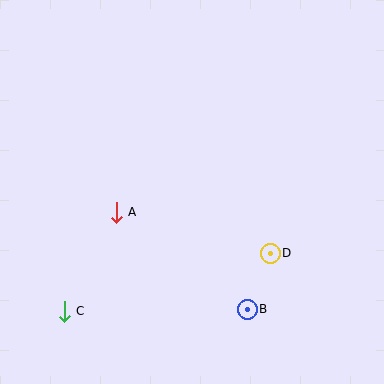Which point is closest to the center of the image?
Point A at (116, 212) is closest to the center.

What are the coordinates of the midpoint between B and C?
The midpoint between B and C is at (156, 310).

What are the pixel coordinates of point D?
Point D is at (270, 253).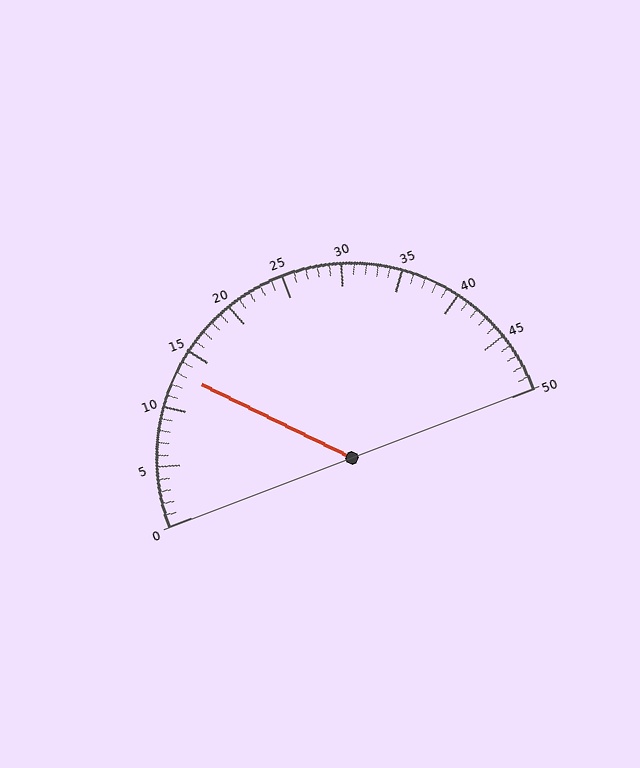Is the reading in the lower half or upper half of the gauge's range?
The reading is in the lower half of the range (0 to 50).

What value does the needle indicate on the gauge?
The needle indicates approximately 13.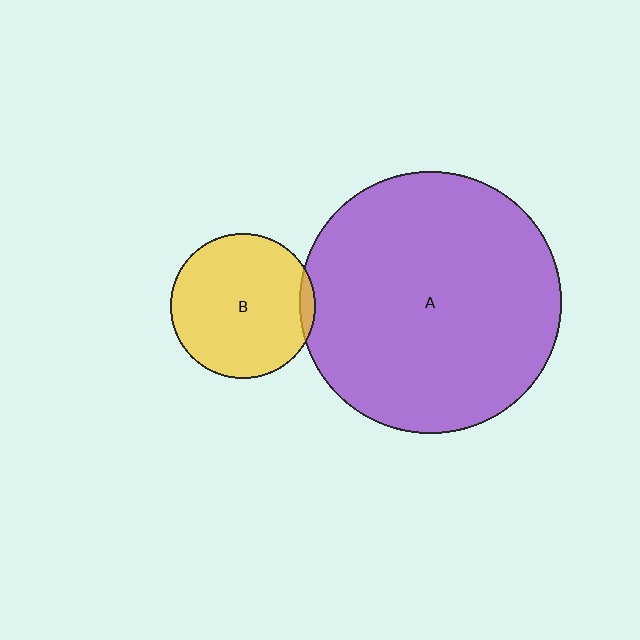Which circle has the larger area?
Circle A (purple).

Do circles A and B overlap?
Yes.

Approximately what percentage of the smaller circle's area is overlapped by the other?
Approximately 5%.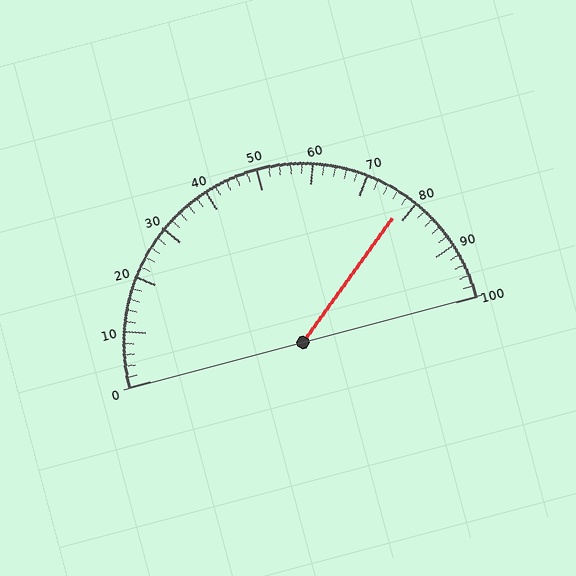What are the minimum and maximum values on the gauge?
The gauge ranges from 0 to 100.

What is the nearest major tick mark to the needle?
The nearest major tick mark is 80.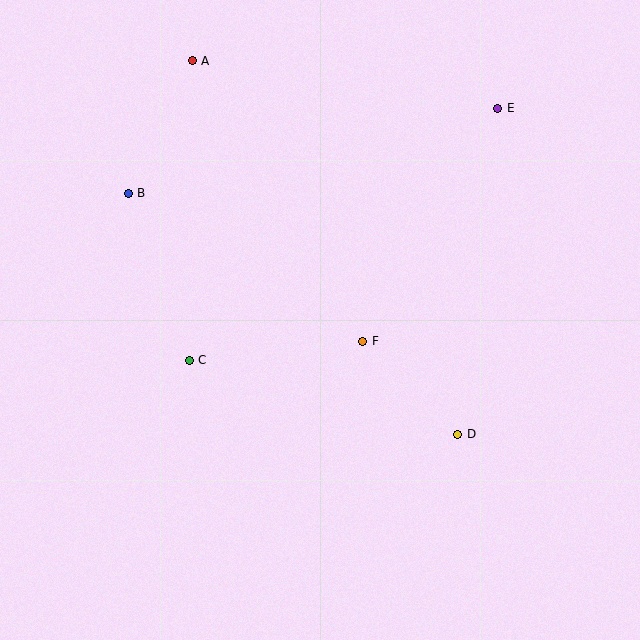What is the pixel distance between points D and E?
The distance between D and E is 328 pixels.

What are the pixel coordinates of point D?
Point D is at (458, 434).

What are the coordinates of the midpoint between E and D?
The midpoint between E and D is at (478, 271).